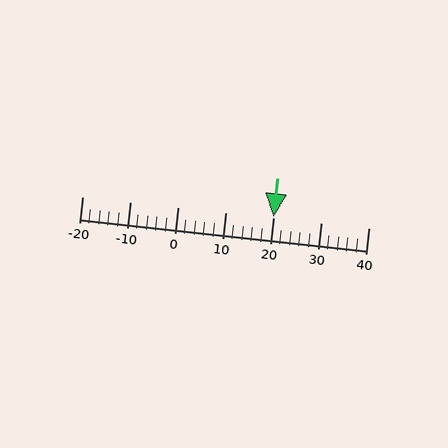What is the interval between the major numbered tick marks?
The major tick marks are spaced 10 units apart.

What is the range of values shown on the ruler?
The ruler shows values from -20 to 40.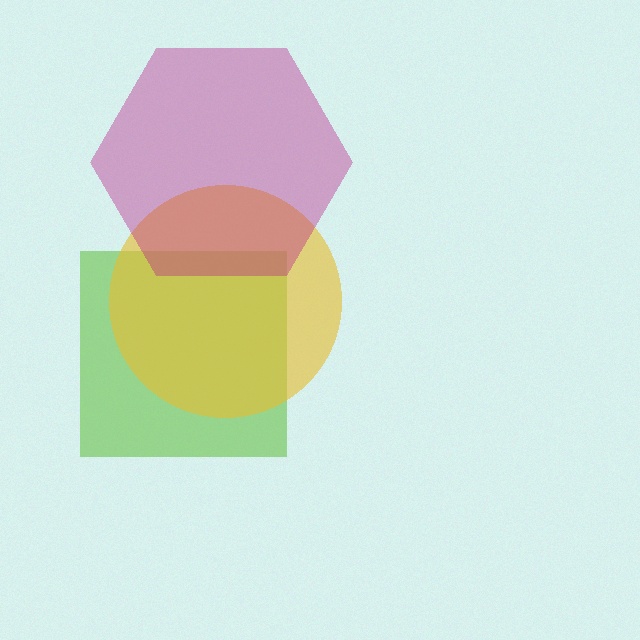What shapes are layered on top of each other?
The layered shapes are: a lime square, a yellow circle, a magenta hexagon.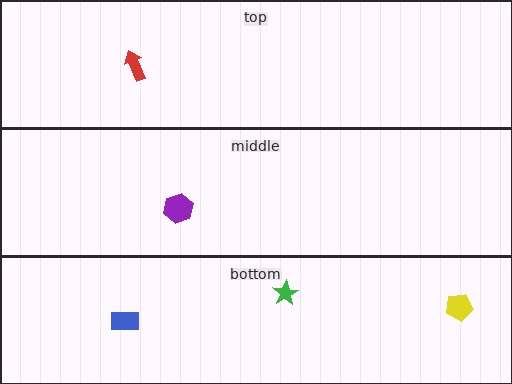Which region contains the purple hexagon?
The middle region.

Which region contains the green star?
The bottom region.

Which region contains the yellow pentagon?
The bottom region.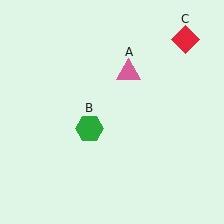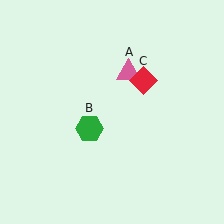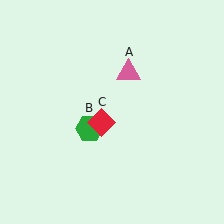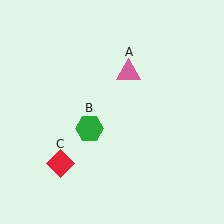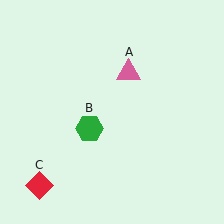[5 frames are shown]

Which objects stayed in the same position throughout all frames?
Pink triangle (object A) and green hexagon (object B) remained stationary.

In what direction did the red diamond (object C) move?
The red diamond (object C) moved down and to the left.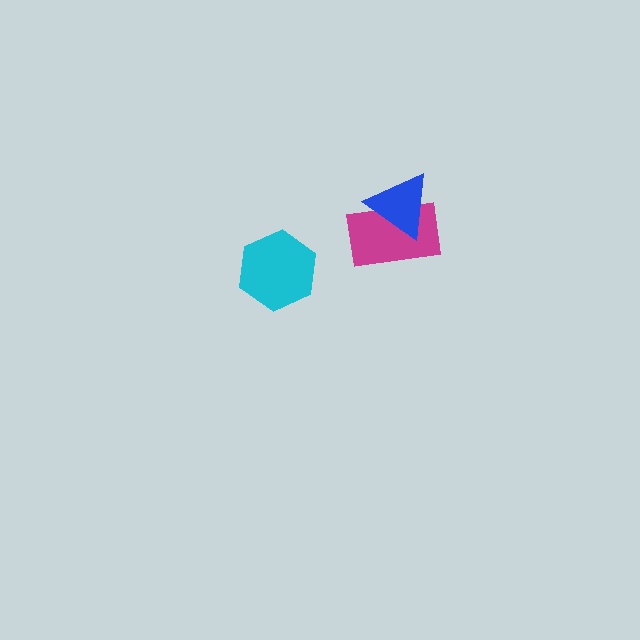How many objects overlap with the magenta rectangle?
1 object overlaps with the magenta rectangle.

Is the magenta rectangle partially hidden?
Yes, it is partially covered by another shape.